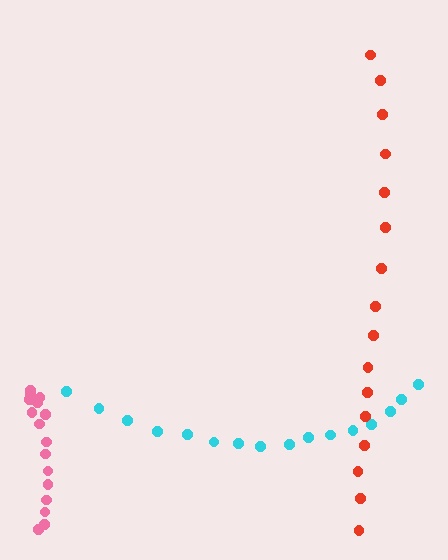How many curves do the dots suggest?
There are 3 distinct paths.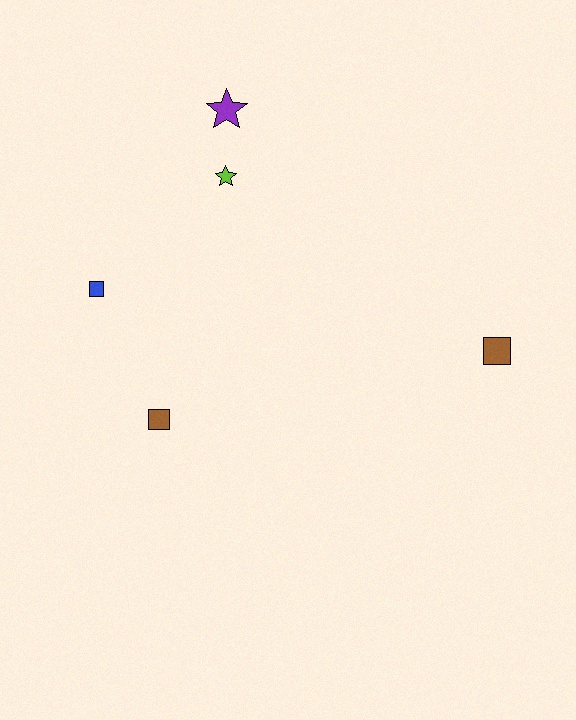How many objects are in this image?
There are 5 objects.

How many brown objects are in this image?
There are 2 brown objects.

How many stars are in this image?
There are 2 stars.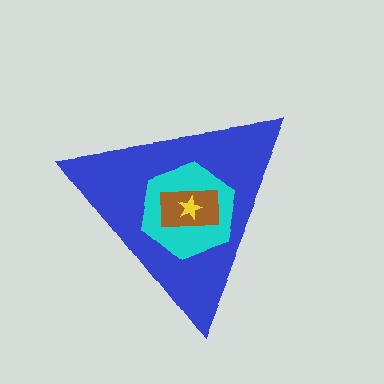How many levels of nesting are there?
4.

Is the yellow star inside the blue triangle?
Yes.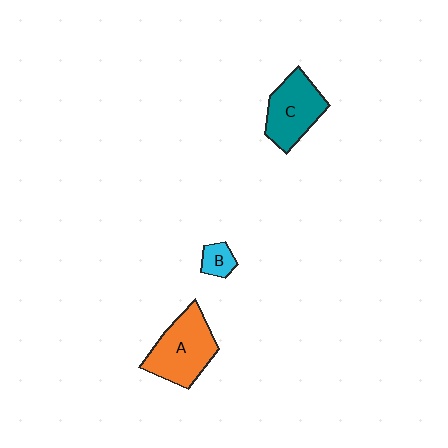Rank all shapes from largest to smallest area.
From largest to smallest: A (orange), C (teal), B (cyan).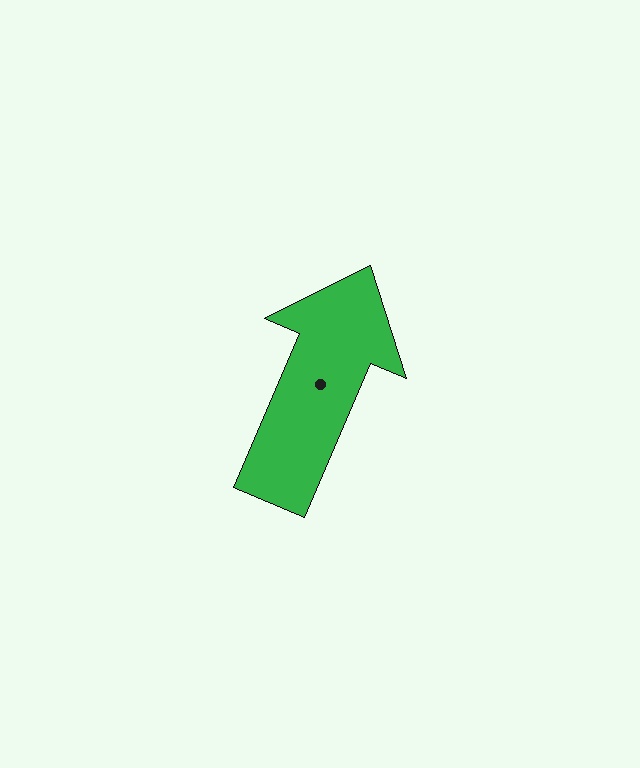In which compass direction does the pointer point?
Northeast.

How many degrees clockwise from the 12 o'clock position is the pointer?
Approximately 23 degrees.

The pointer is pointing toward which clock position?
Roughly 1 o'clock.